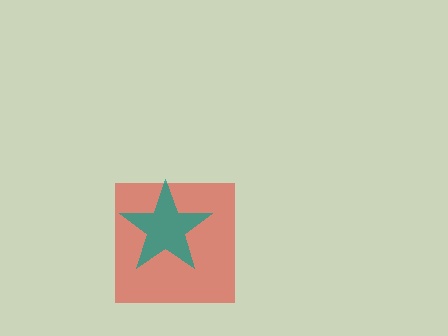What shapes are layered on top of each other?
The layered shapes are: a red square, a teal star.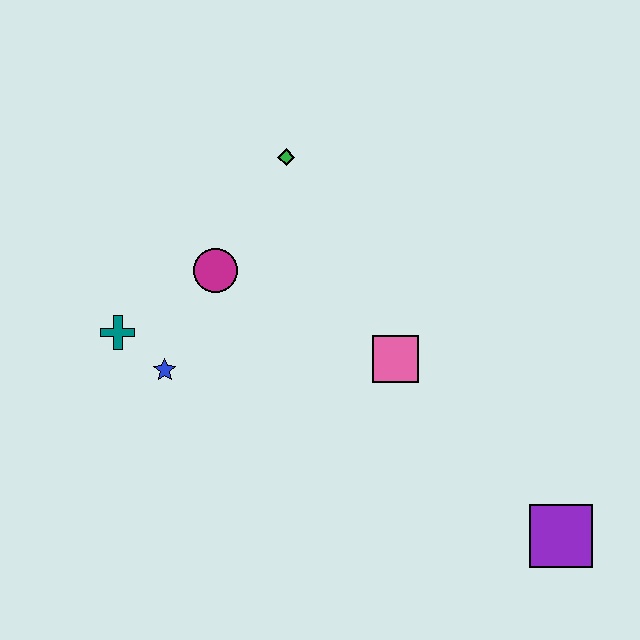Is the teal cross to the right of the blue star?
No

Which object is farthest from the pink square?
The teal cross is farthest from the pink square.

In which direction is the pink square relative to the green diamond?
The pink square is below the green diamond.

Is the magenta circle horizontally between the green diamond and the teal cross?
Yes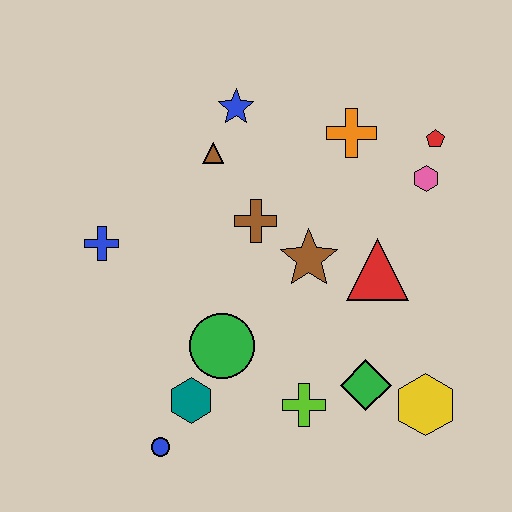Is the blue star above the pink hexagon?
Yes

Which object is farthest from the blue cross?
The yellow hexagon is farthest from the blue cross.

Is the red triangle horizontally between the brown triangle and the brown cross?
No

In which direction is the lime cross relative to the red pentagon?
The lime cross is below the red pentagon.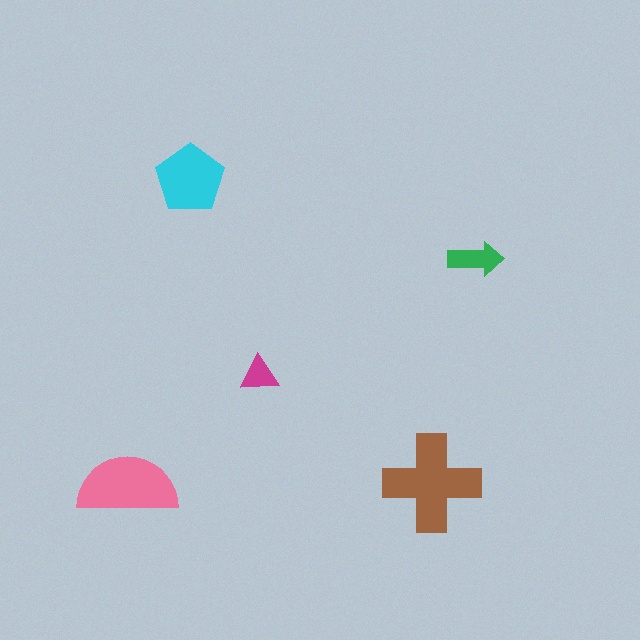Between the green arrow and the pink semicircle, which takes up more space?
The pink semicircle.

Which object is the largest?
The brown cross.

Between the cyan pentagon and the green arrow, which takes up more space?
The cyan pentagon.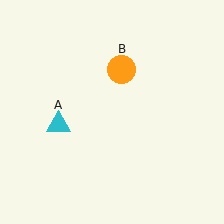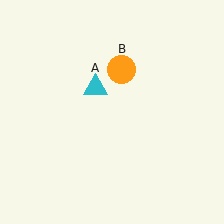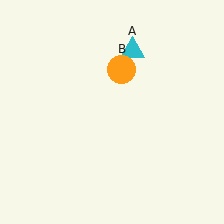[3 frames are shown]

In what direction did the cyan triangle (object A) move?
The cyan triangle (object A) moved up and to the right.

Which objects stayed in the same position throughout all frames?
Orange circle (object B) remained stationary.